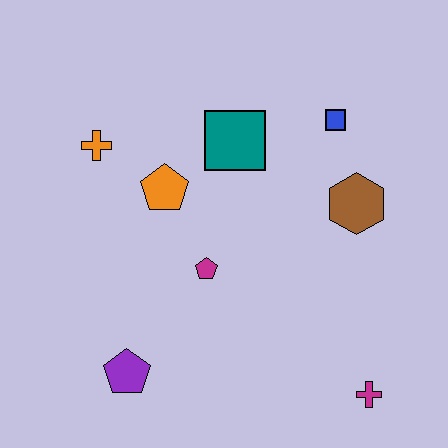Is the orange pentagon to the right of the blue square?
No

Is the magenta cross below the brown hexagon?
Yes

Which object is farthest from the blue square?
The purple pentagon is farthest from the blue square.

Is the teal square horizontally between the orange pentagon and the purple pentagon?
No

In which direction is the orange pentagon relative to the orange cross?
The orange pentagon is to the right of the orange cross.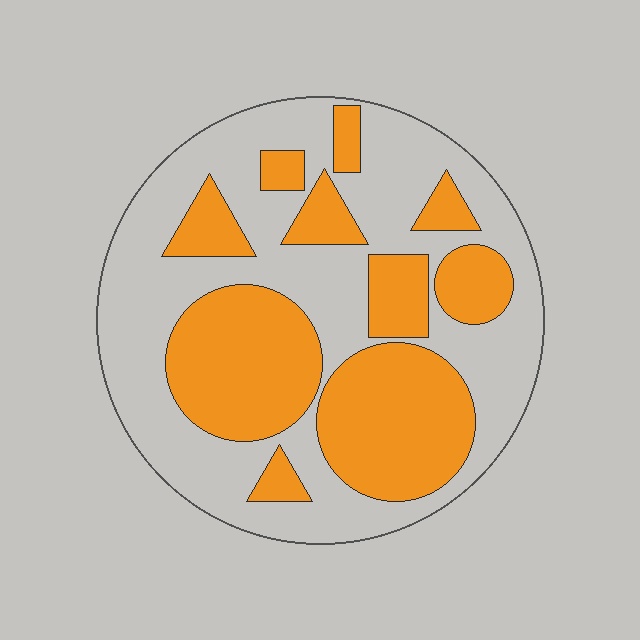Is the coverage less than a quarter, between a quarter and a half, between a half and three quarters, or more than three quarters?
Between a quarter and a half.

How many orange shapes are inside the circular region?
10.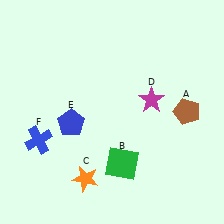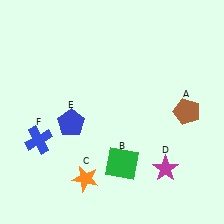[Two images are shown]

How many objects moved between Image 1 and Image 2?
1 object moved between the two images.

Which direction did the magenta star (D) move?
The magenta star (D) moved down.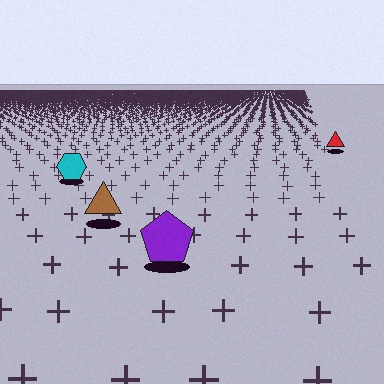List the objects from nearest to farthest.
From nearest to farthest: the purple pentagon, the brown triangle, the cyan hexagon, the red triangle.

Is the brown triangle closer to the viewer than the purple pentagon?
No. The purple pentagon is closer — you can tell from the texture gradient: the ground texture is coarser near it.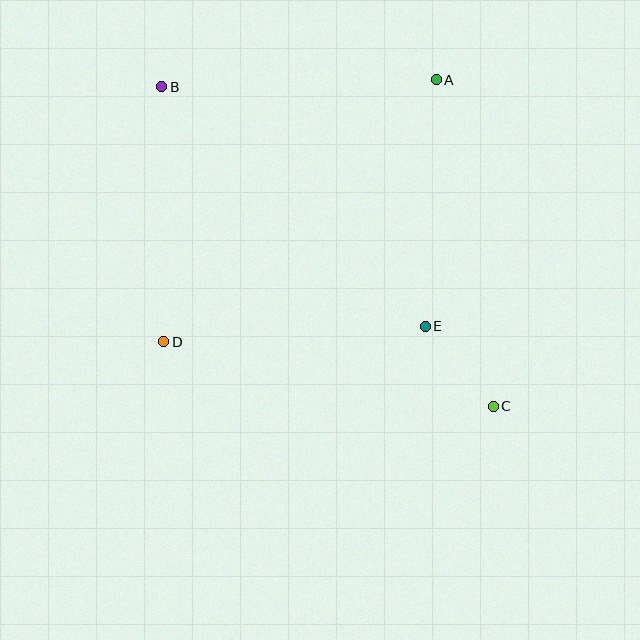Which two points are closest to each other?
Points C and E are closest to each other.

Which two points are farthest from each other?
Points B and C are farthest from each other.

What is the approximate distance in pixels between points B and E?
The distance between B and E is approximately 356 pixels.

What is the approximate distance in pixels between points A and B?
The distance between A and B is approximately 274 pixels.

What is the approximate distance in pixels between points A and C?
The distance between A and C is approximately 331 pixels.